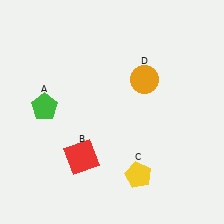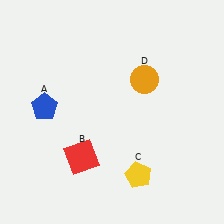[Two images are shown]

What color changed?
The pentagon (A) changed from green in Image 1 to blue in Image 2.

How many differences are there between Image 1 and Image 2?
There is 1 difference between the two images.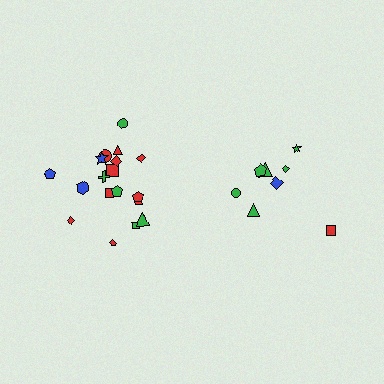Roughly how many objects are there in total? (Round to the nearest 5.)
Roughly 25 objects in total.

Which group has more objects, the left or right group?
The left group.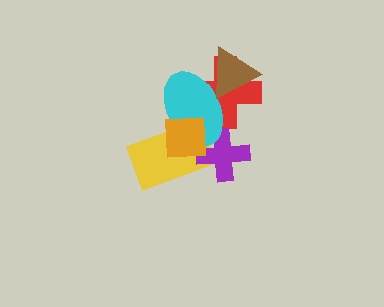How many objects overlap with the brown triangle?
2 objects overlap with the brown triangle.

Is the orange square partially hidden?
No, no other shape covers it.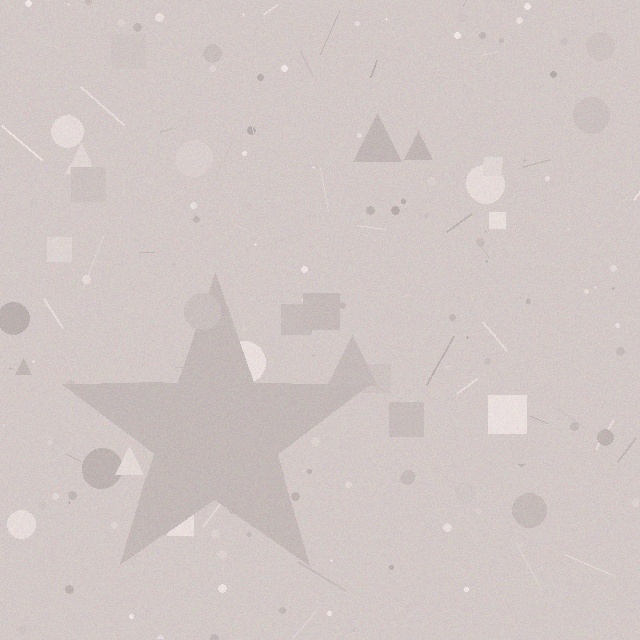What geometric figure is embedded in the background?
A star is embedded in the background.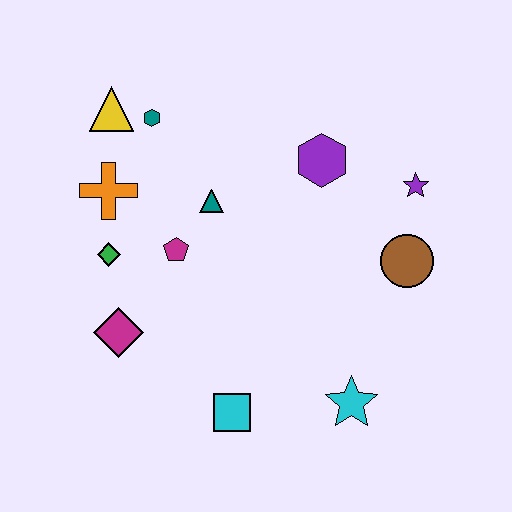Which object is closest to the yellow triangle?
The teal hexagon is closest to the yellow triangle.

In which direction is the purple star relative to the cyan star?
The purple star is above the cyan star.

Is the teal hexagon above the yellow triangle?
No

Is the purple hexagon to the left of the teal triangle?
No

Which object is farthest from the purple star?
The magenta diamond is farthest from the purple star.